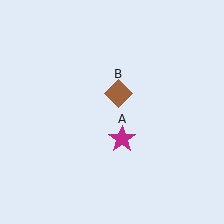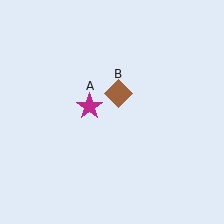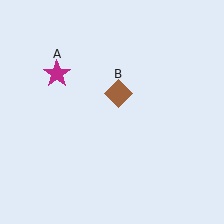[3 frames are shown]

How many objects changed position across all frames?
1 object changed position: magenta star (object A).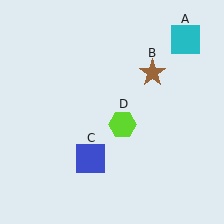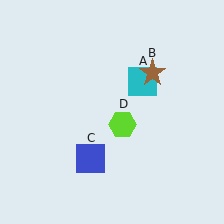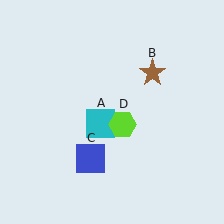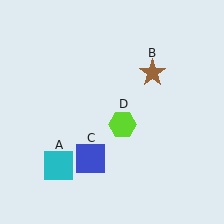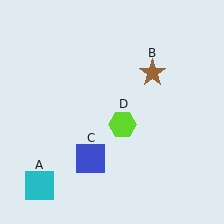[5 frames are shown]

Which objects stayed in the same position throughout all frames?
Brown star (object B) and blue square (object C) and lime hexagon (object D) remained stationary.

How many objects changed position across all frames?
1 object changed position: cyan square (object A).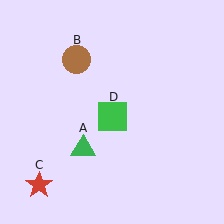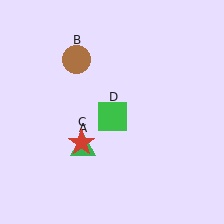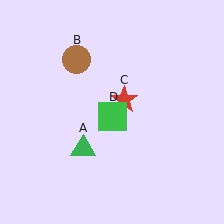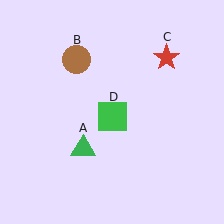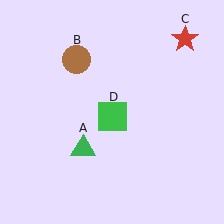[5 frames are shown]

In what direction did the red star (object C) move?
The red star (object C) moved up and to the right.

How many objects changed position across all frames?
1 object changed position: red star (object C).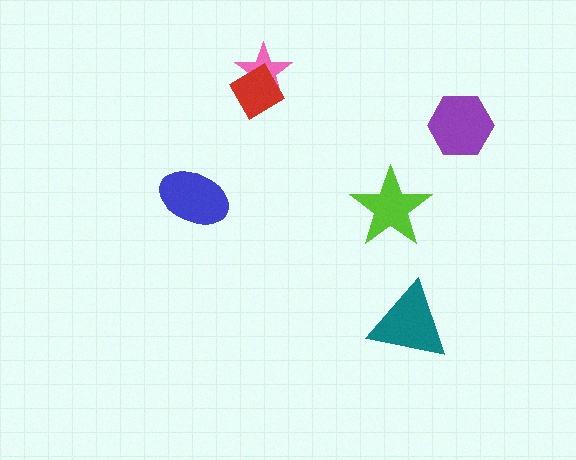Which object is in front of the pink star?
The red diamond is in front of the pink star.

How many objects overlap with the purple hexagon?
0 objects overlap with the purple hexagon.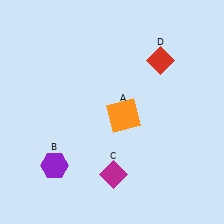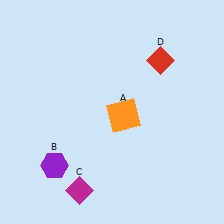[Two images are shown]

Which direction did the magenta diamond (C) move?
The magenta diamond (C) moved left.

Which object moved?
The magenta diamond (C) moved left.